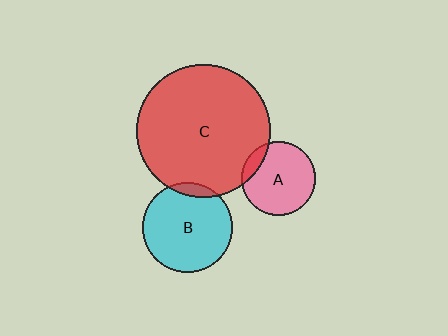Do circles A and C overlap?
Yes.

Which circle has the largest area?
Circle C (red).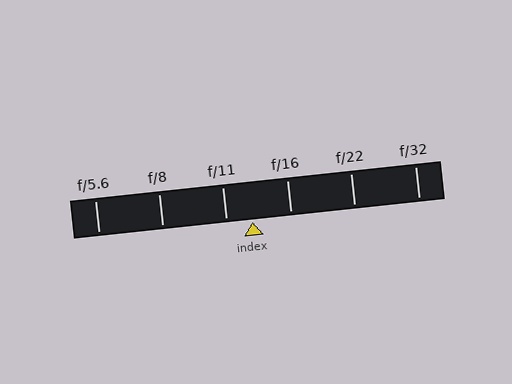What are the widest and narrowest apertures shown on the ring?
The widest aperture shown is f/5.6 and the narrowest is f/32.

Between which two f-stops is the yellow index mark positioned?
The index mark is between f/11 and f/16.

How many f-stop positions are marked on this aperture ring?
There are 6 f-stop positions marked.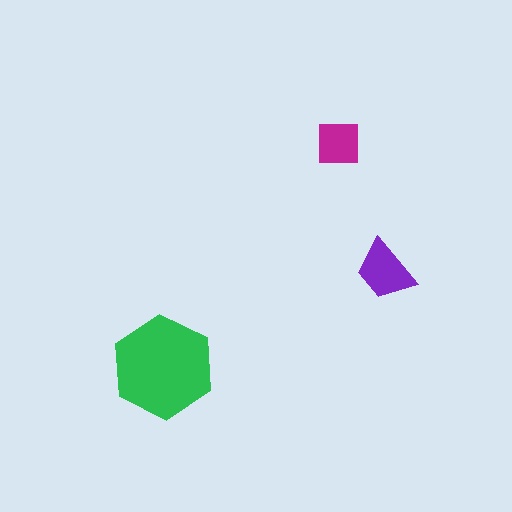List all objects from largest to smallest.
The green hexagon, the purple trapezoid, the magenta square.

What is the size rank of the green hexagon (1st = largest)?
1st.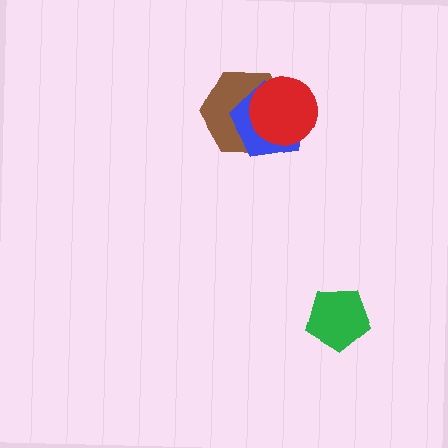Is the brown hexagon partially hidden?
Yes, it is partially covered by another shape.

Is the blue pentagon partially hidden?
Yes, it is partially covered by another shape.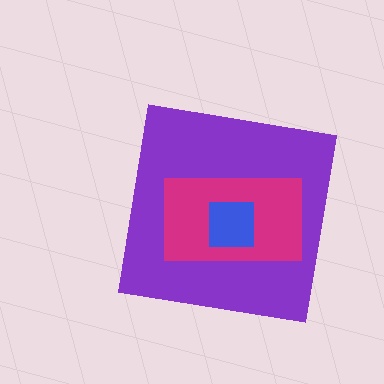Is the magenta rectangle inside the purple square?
Yes.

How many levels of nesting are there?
3.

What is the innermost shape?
The blue square.